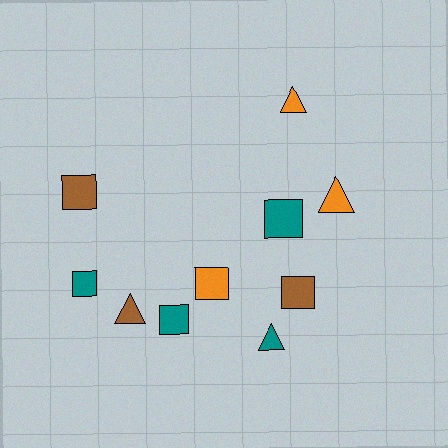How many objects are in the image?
There are 10 objects.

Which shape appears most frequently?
Square, with 6 objects.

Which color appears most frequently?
Teal, with 4 objects.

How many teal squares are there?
There are 3 teal squares.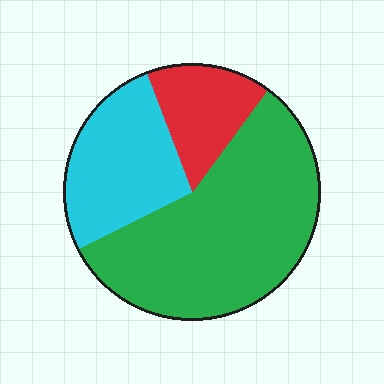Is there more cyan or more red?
Cyan.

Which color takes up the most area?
Green, at roughly 55%.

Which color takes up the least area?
Red, at roughly 15%.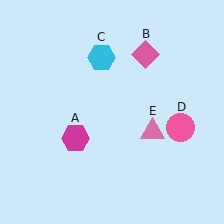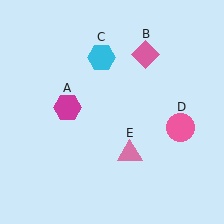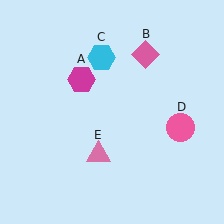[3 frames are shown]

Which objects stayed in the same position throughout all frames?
Pink diamond (object B) and cyan hexagon (object C) and pink circle (object D) remained stationary.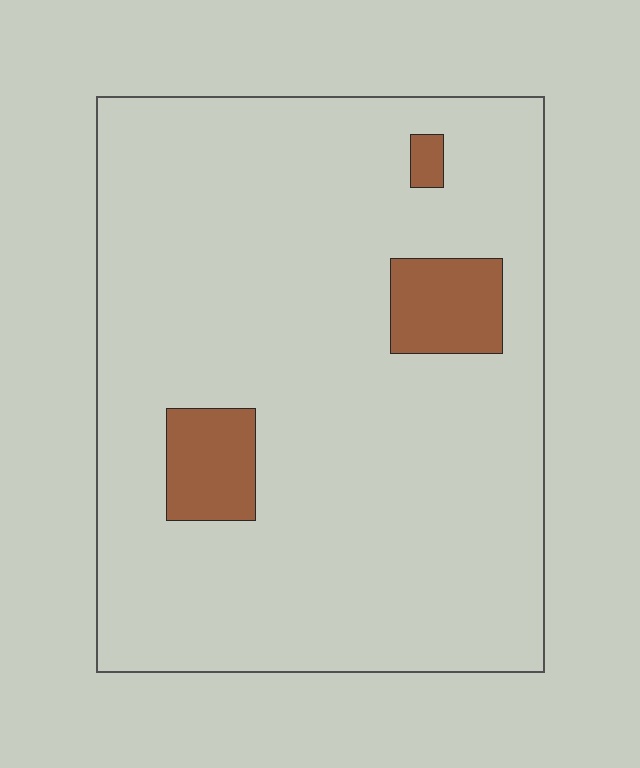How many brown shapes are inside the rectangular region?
3.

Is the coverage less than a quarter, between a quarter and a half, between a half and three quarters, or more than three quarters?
Less than a quarter.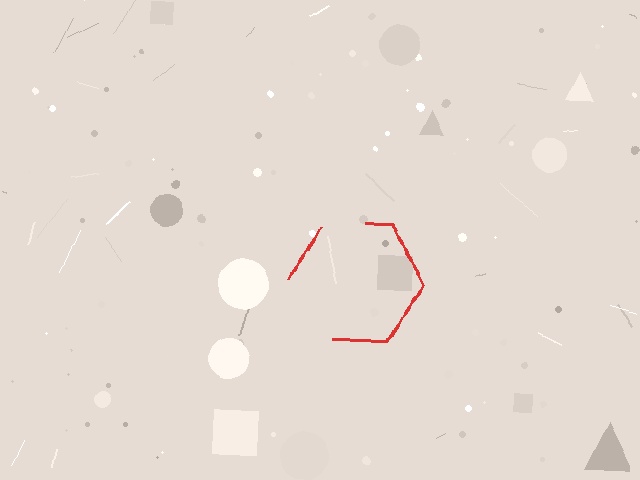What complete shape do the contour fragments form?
The contour fragments form a hexagon.